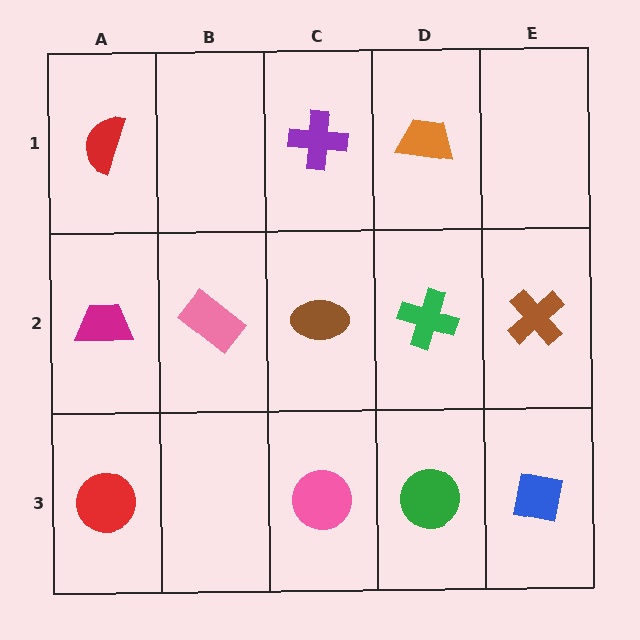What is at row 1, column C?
A purple cross.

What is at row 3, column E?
A blue square.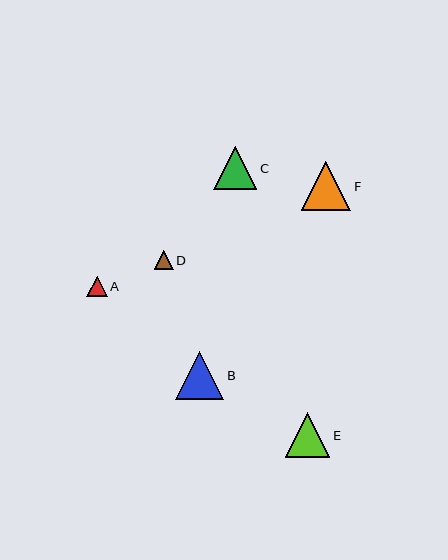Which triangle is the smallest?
Triangle D is the smallest with a size of approximately 19 pixels.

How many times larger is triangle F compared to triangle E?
Triangle F is approximately 1.1 times the size of triangle E.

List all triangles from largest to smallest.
From largest to smallest: F, B, E, C, A, D.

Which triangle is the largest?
Triangle F is the largest with a size of approximately 50 pixels.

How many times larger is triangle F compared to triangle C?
Triangle F is approximately 1.1 times the size of triangle C.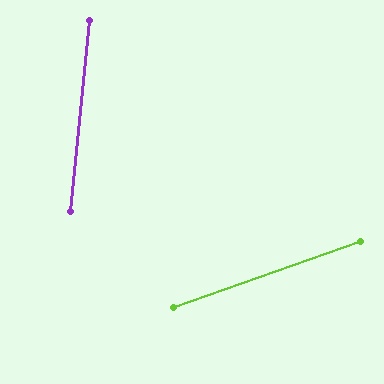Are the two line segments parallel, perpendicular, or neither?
Neither parallel nor perpendicular — they differ by about 65°.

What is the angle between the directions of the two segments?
Approximately 65 degrees.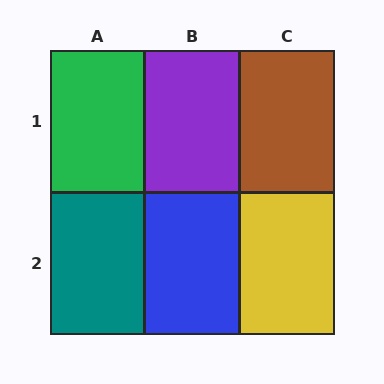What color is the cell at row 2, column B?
Blue.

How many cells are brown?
1 cell is brown.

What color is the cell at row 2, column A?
Teal.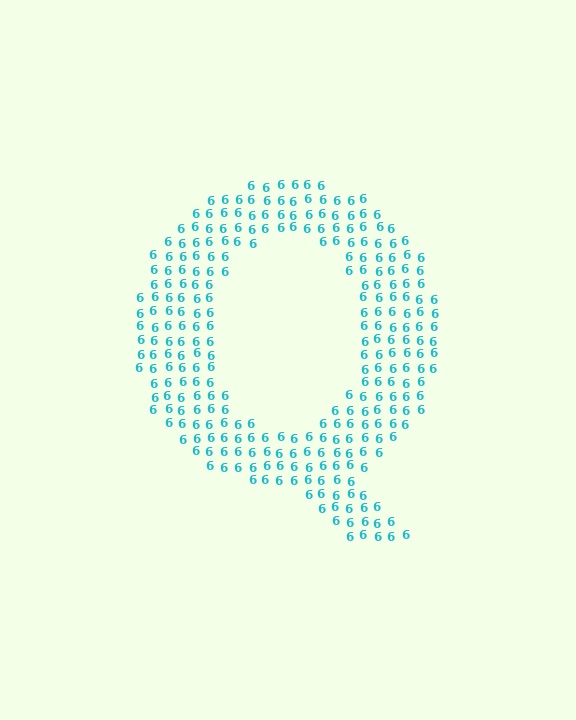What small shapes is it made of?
It is made of small digit 6's.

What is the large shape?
The large shape is the letter Q.